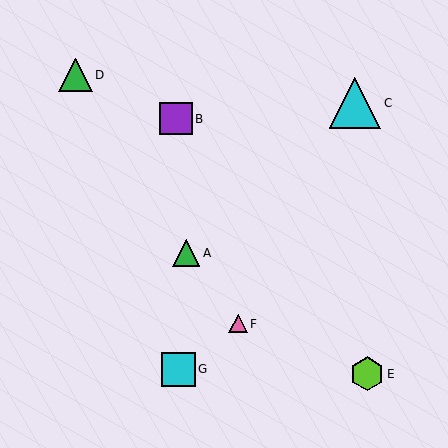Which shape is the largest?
The cyan triangle (labeled C) is the largest.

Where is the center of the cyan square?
The center of the cyan square is at (178, 369).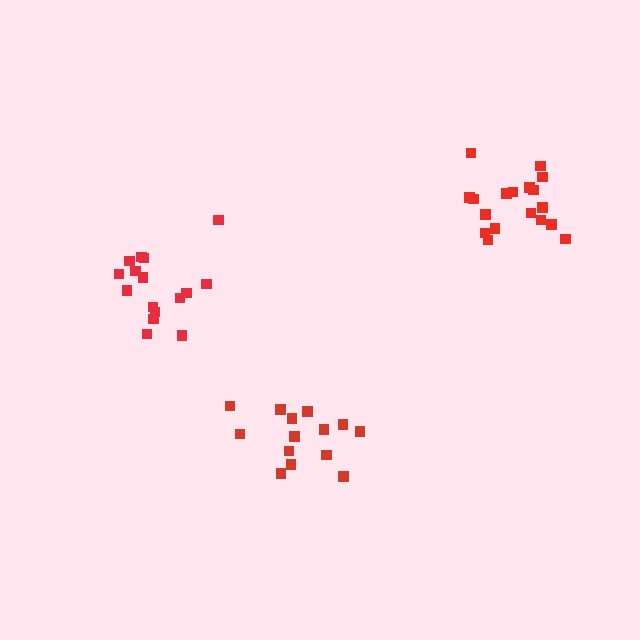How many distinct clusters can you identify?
There are 3 distinct clusters.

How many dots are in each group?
Group 1: 14 dots, Group 2: 18 dots, Group 3: 16 dots (48 total).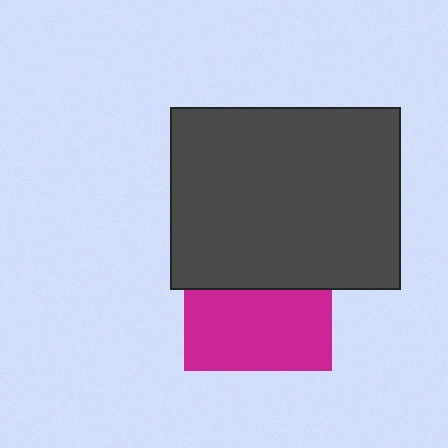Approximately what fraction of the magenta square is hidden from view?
Roughly 45% of the magenta square is hidden behind the dark gray rectangle.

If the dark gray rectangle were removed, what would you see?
You would see the complete magenta square.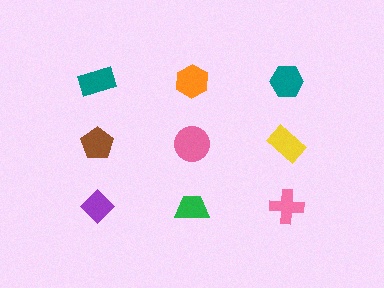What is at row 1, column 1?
A teal rectangle.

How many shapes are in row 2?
3 shapes.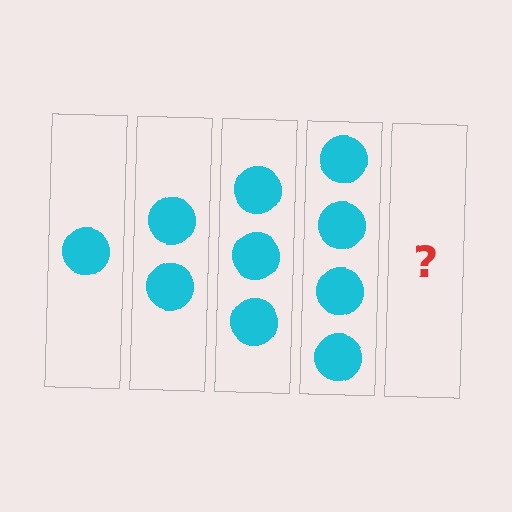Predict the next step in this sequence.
The next step is 5 circles.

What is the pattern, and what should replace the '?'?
The pattern is that each step adds one more circle. The '?' should be 5 circles.